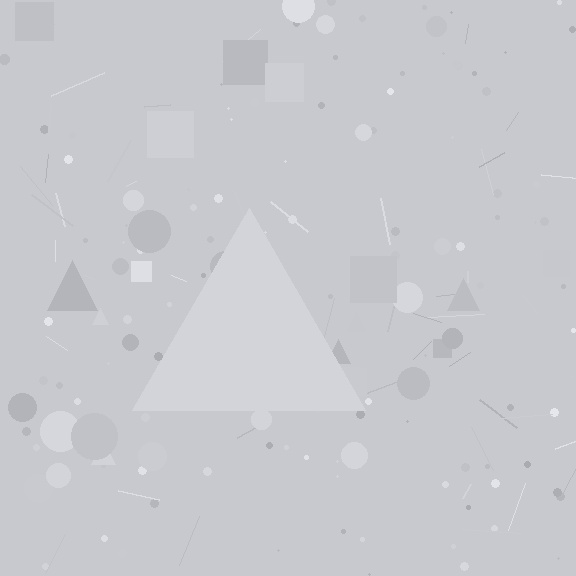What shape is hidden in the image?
A triangle is hidden in the image.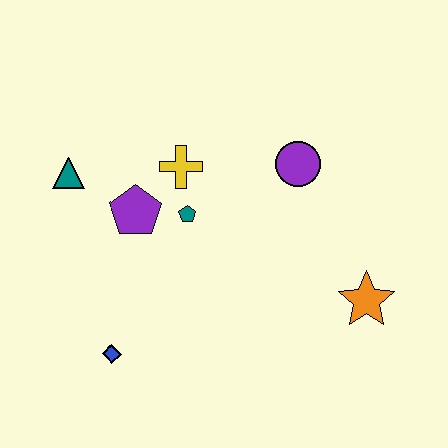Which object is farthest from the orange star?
The teal triangle is farthest from the orange star.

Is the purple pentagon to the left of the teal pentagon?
Yes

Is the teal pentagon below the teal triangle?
Yes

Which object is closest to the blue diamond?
The purple pentagon is closest to the blue diamond.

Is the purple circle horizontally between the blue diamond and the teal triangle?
No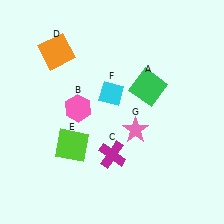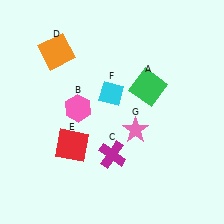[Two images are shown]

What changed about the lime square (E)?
In Image 1, E is lime. In Image 2, it changed to red.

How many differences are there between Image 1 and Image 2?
There is 1 difference between the two images.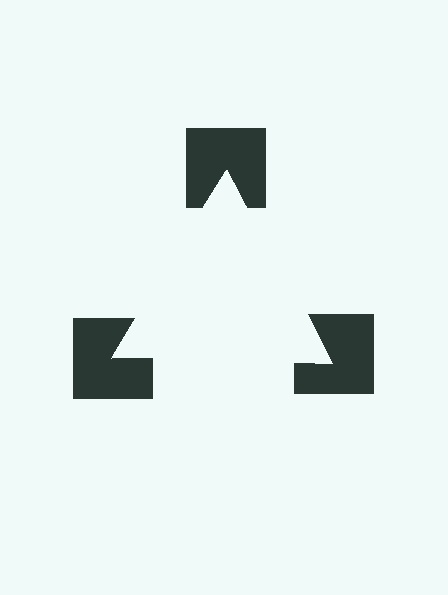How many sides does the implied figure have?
3 sides.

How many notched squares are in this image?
There are 3 — one at each vertex of the illusory triangle.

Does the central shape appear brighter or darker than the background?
It typically appears slightly brighter than the background, even though no actual brightness change is drawn.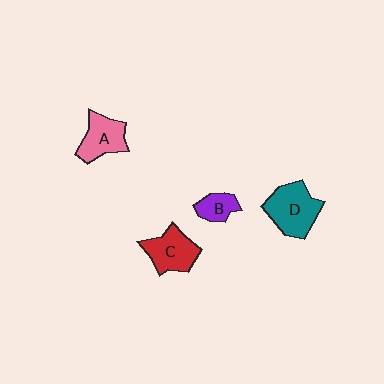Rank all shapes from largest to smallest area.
From largest to smallest: D (teal), C (red), A (pink), B (purple).